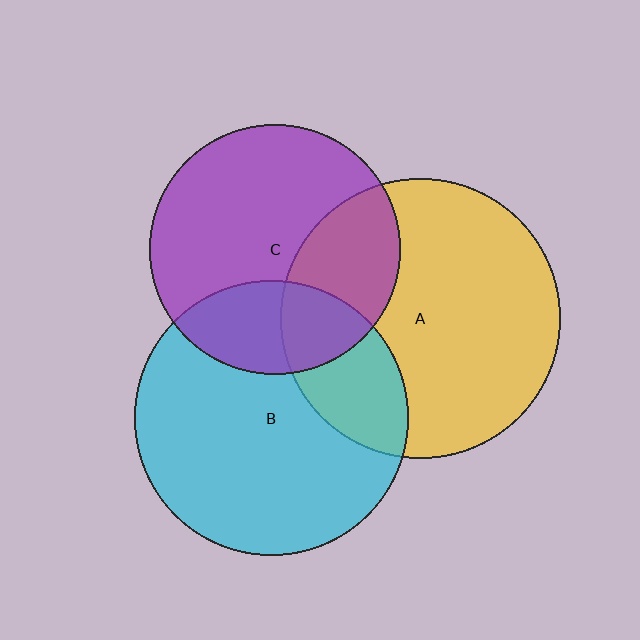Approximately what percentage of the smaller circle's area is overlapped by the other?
Approximately 25%.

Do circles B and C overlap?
Yes.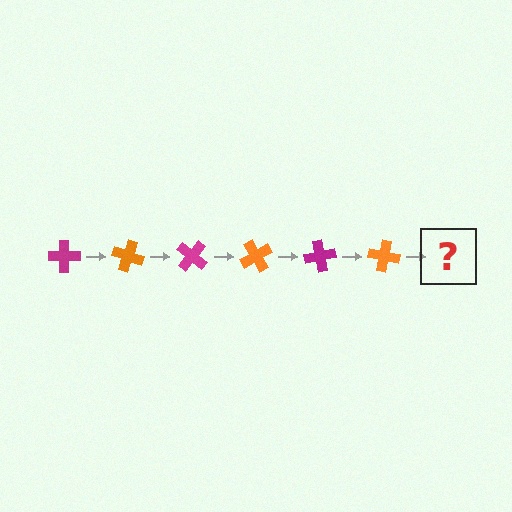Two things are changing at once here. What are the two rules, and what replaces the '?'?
The two rules are that it rotates 20 degrees each step and the color cycles through magenta and orange. The '?' should be a magenta cross, rotated 120 degrees from the start.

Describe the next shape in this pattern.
It should be a magenta cross, rotated 120 degrees from the start.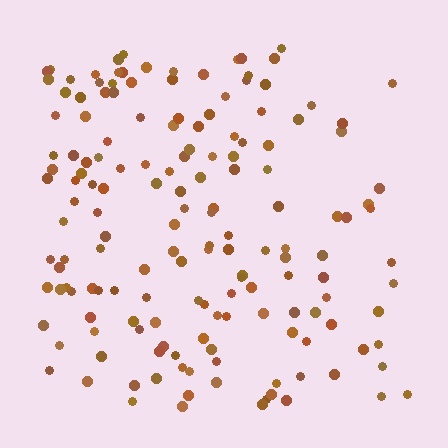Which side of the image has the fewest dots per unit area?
The right.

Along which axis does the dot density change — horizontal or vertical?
Horizontal.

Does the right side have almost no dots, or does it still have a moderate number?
Still a moderate number, just noticeably fewer than the left.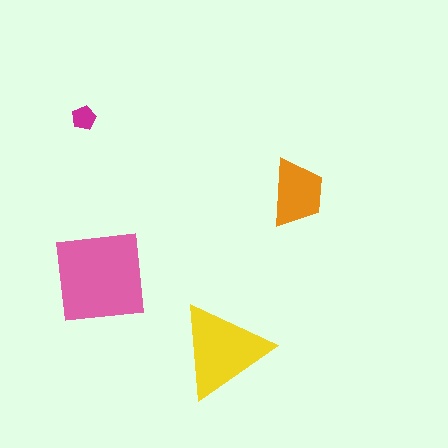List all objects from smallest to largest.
The magenta pentagon, the orange trapezoid, the yellow triangle, the pink square.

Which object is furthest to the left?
The magenta pentagon is leftmost.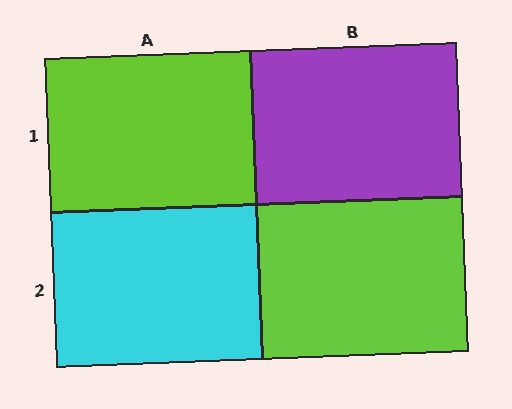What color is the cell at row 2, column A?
Cyan.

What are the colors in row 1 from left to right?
Lime, purple.